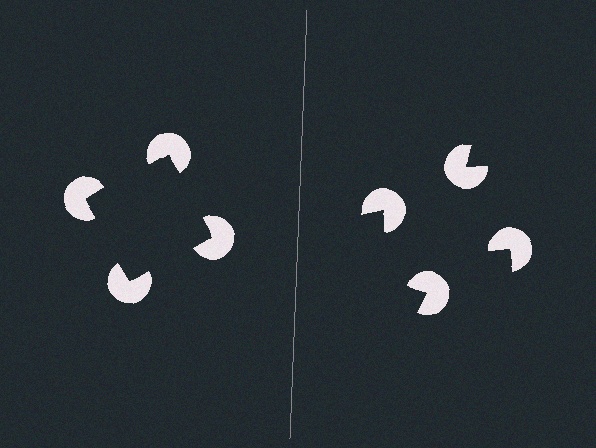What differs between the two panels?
The pac-man discs are positioned identically on both sides; only the wedge orientations differ. On the left they align to a square; on the right they are misaligned.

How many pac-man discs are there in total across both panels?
8 — 4 on each side.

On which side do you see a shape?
An illusory square appears on the left side. On the right side the wedge cuts are rotated, so no coherent shape forms.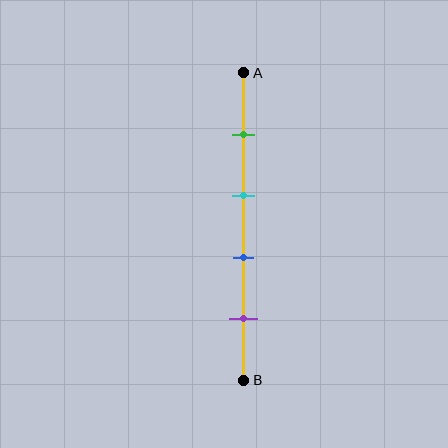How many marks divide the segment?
There are 4 marks dividing the segment.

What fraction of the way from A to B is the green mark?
The green mark is approximately 20% (0.2) of the way from A to B.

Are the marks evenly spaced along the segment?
Yes, the marks are approximately evenly spaced.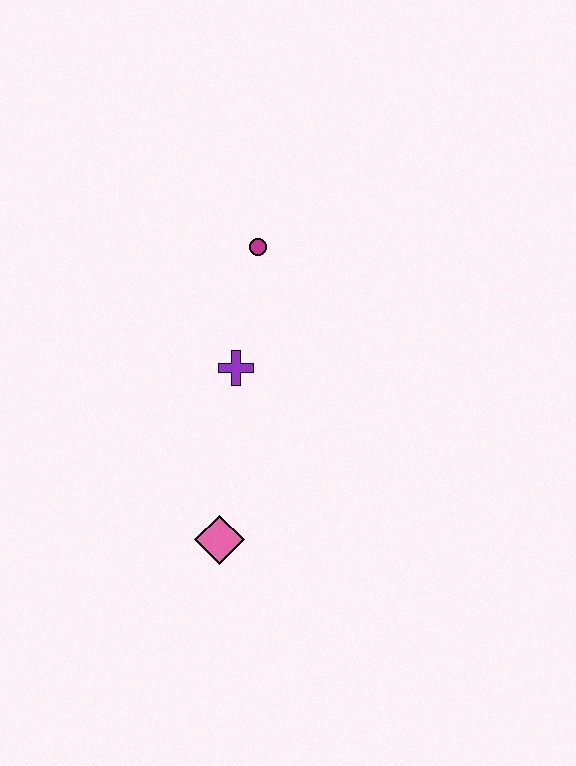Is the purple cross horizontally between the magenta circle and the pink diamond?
Yes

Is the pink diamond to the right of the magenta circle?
No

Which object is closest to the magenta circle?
The purple cross is closest to the magenta circle.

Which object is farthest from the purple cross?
The pink diamond is farthest from the purple cross.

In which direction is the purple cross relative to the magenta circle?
The purple cross is below the magenta circle.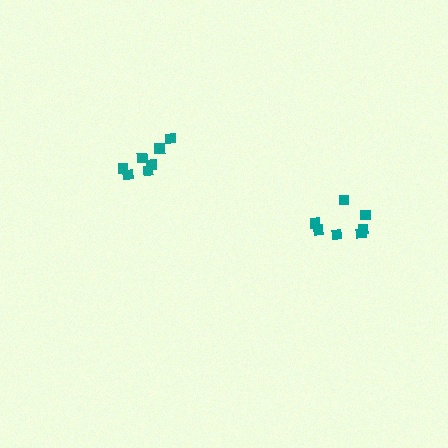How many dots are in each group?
Group 1: 7 dots, Group 2: 7 dots (14 total).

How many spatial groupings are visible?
There are 2 spatial groupings.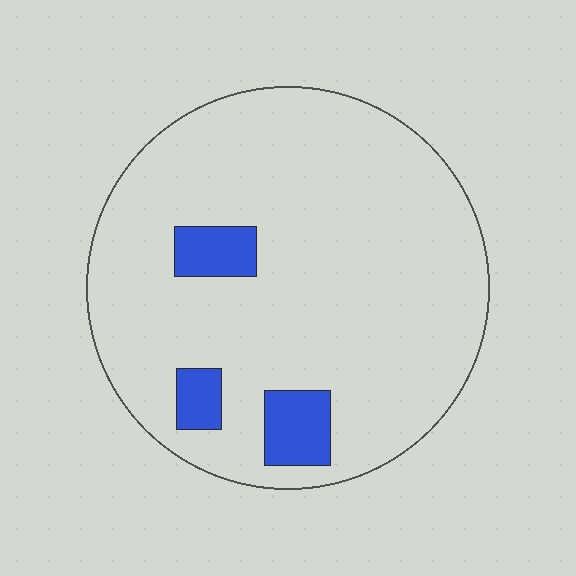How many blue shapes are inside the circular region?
3.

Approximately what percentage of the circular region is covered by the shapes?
Approximately 10%.